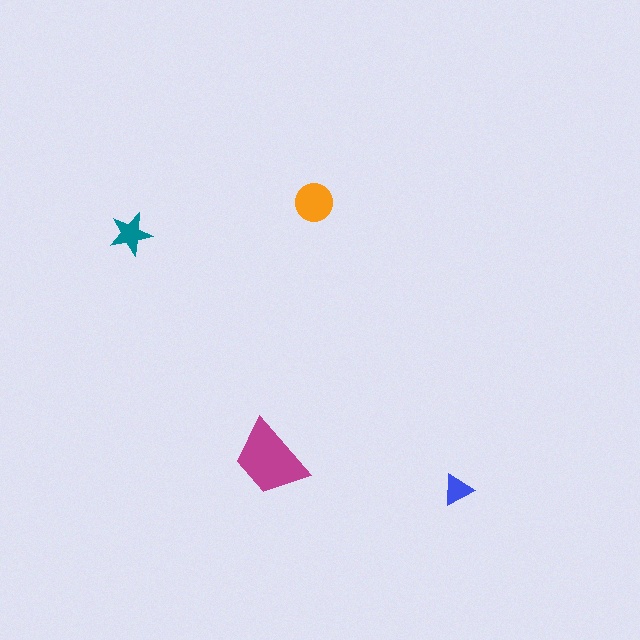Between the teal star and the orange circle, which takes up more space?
The orange circle.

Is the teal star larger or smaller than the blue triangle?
Larger.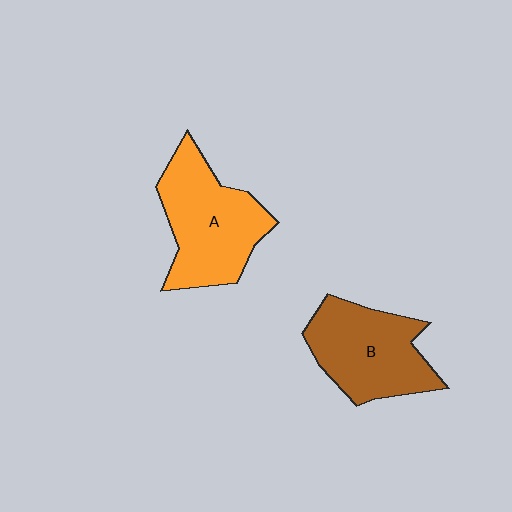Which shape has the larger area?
Shape A (orange).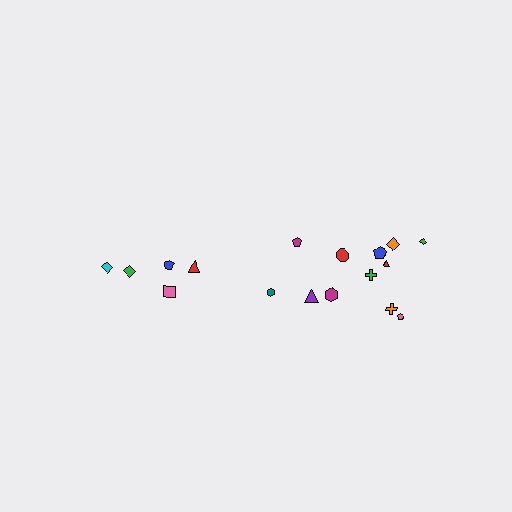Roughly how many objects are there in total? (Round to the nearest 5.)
Roughly 15 objects in total.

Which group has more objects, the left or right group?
The right group.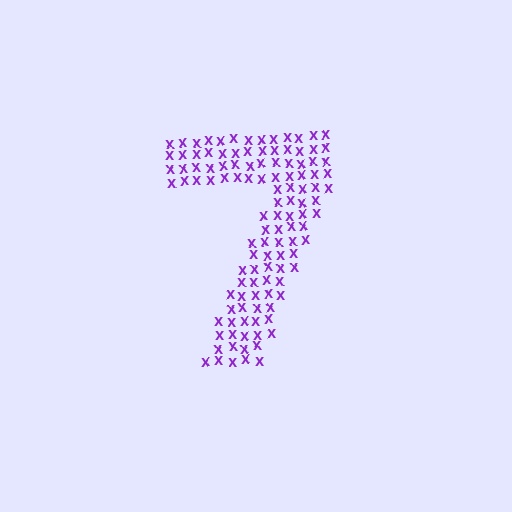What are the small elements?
The small elements are letter X's.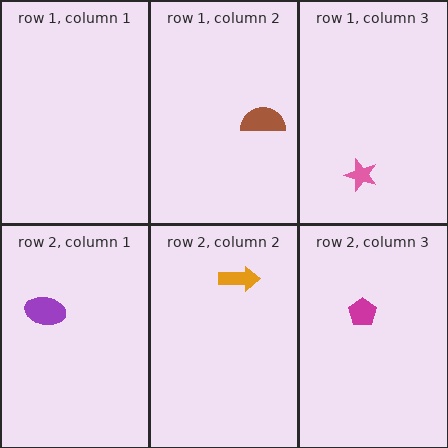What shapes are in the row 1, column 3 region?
The pink star.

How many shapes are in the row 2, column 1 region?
1.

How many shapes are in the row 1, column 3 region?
1.